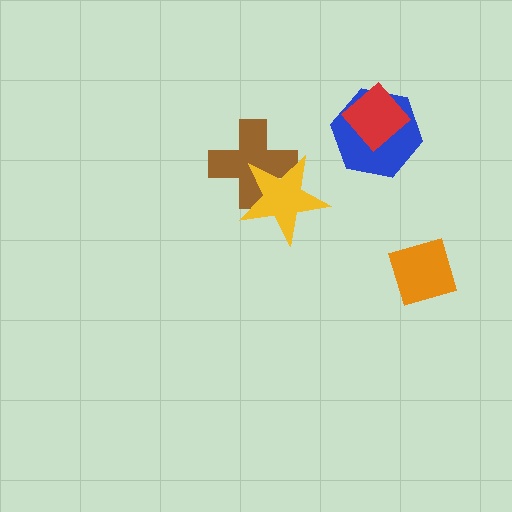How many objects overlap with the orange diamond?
0 objects overlap with the orange diamond.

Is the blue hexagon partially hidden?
Yes, it is partially covered by another shape.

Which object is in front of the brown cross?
The yellow star is in front of the brown cross.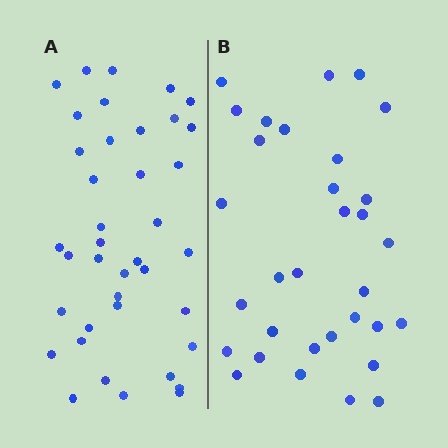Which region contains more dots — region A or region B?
Region A (the left region) has more dots.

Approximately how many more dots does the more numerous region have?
Region A has roughly 8 or so more dots than region B.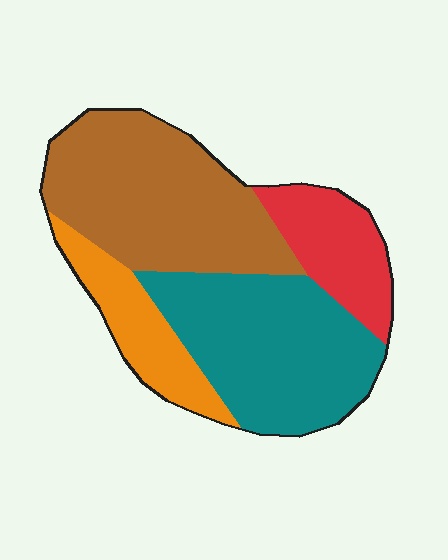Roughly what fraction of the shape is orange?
Orange covers 14% of the shape.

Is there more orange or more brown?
Brown.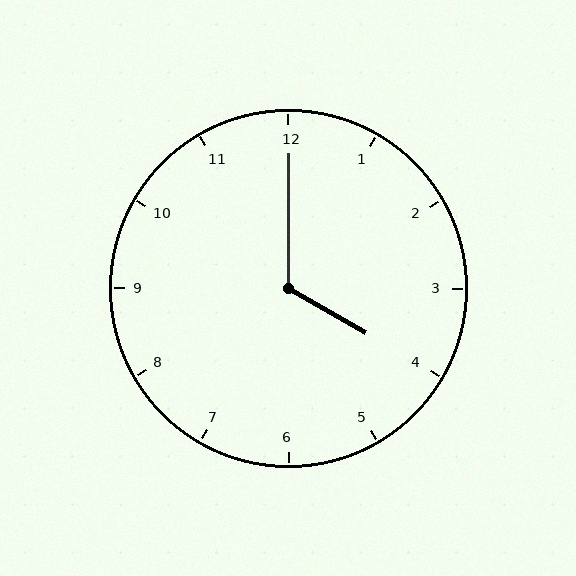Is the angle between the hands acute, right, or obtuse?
It is obtuse.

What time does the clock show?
4:00.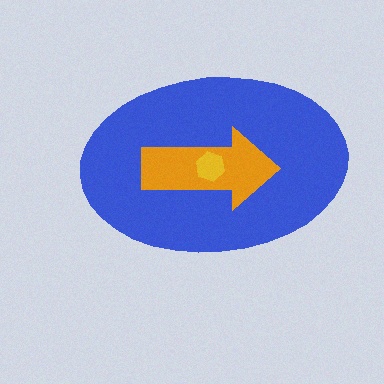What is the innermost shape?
The yellow hexagon.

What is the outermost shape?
The blue ellipse.